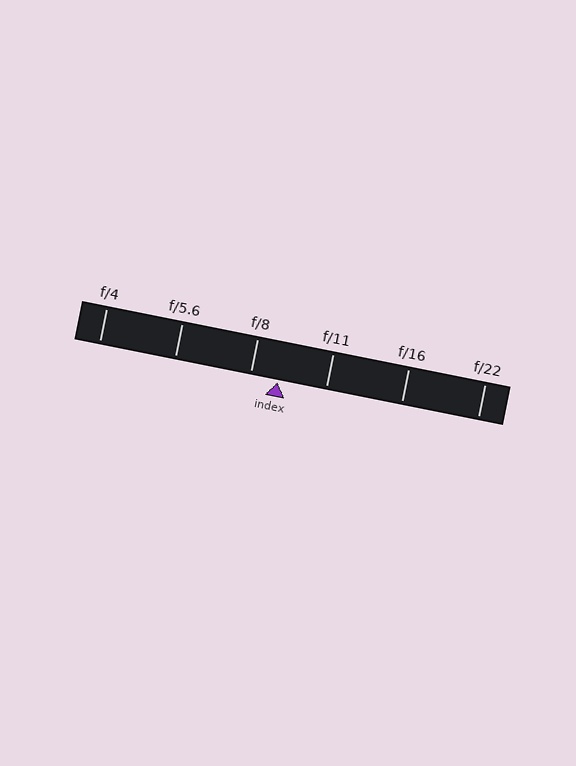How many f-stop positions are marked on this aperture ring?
There are 6 f-stop positions marked.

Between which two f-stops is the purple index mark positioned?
The index mark is between f/8 and f/11.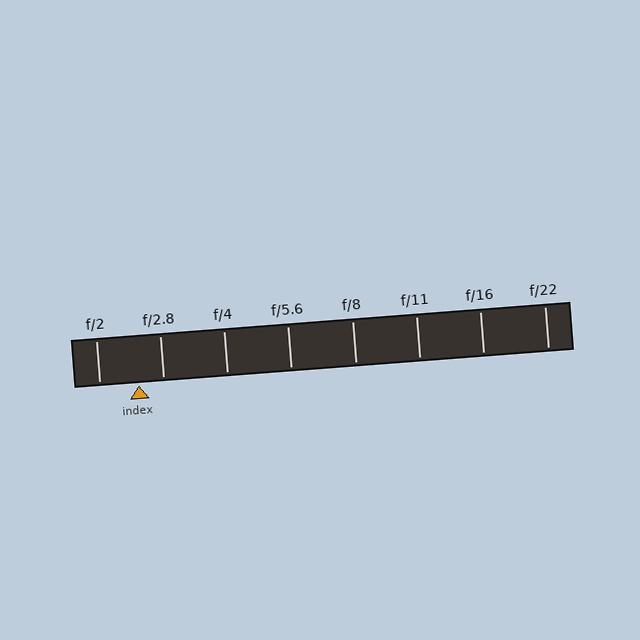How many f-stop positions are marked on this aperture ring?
There are 8 f-stop positions marked.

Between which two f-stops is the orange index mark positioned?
The index mark is between f/2 and f/2.8.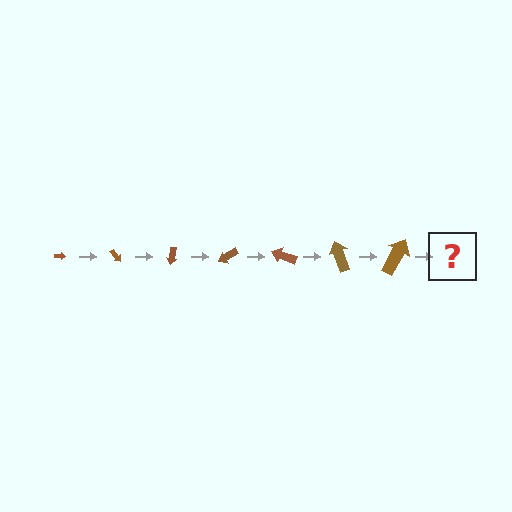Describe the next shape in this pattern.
It should be an arrow, larger than the previous one and rotated 350 degrees from the start.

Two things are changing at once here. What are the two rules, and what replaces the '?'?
The two rules are that the arrow grows larger each step and it rotates 50 degrees each step. The '?' should be an arrow, larger than the previous one and rotated 350 degrees from the start.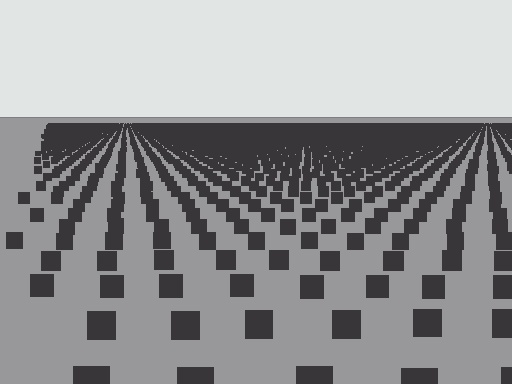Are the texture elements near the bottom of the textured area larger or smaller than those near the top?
Larger. Near the bottom, elements are closer to the viewer and appear at a bigger on-screen size.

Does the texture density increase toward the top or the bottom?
Density increases toward the top.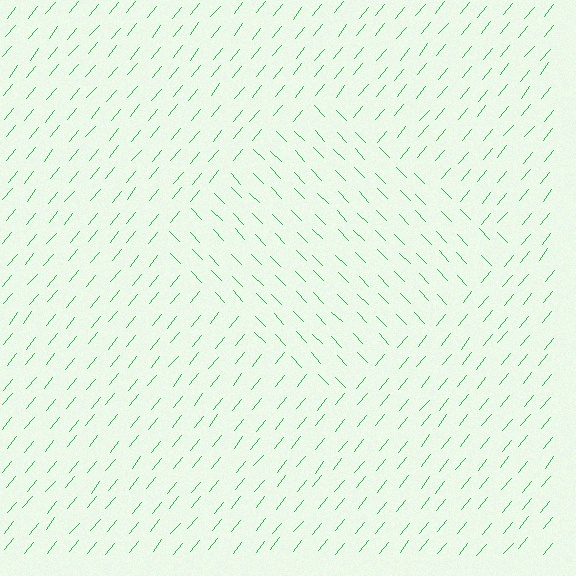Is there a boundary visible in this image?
Yes, there is a texture boundary formed by a change in line orientation.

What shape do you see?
I see a diamond.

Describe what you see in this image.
The image is filled with small green line segments. A diamond region in the image has lines oriented differently from the surrounding lines, creating a visible texture boundary.